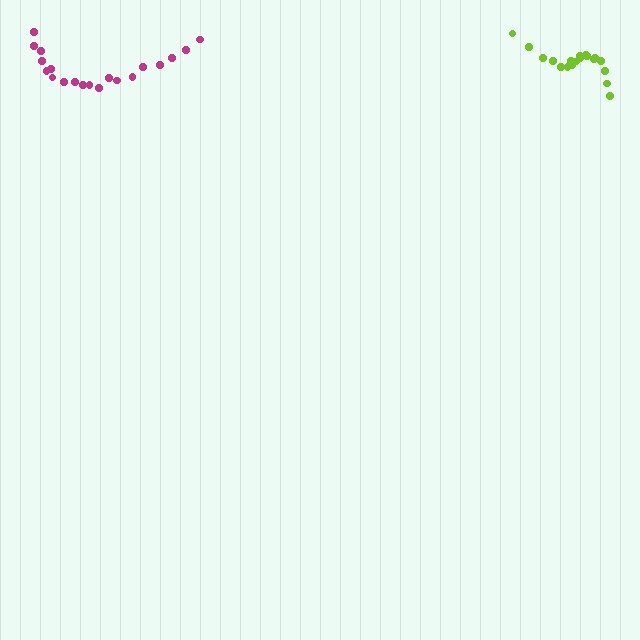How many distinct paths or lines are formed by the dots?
There are 2 distinct paths.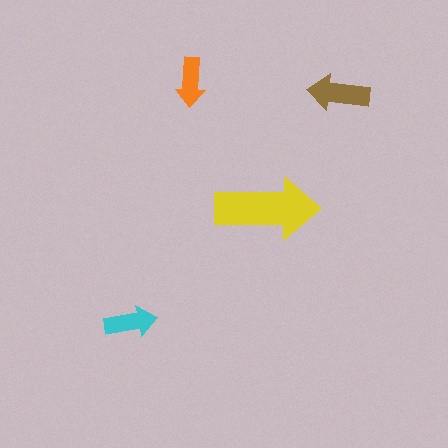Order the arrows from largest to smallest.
the yellow one, the brown one, the cyan one, the orange one.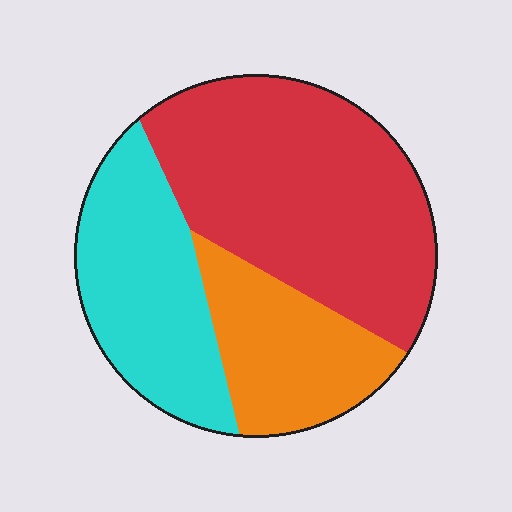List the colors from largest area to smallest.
From largest to smallest: red, cyan, orange.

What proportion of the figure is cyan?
Cyan covers roughly 30% of the figure.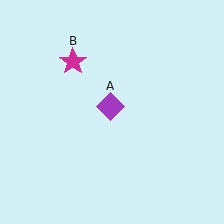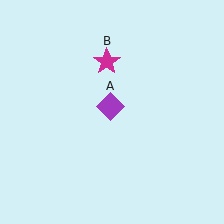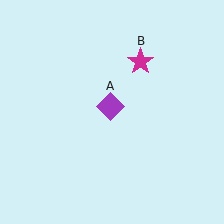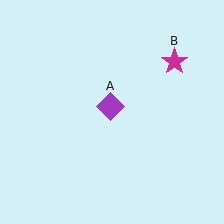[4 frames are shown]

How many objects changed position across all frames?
1 object changed position: magenta star (object B).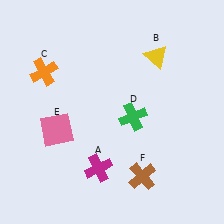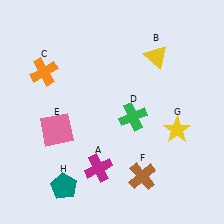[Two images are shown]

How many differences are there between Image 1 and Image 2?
There are 2 differences between the two images.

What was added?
A yellow star (G), a teal pentagon (H) were added in Image 2.